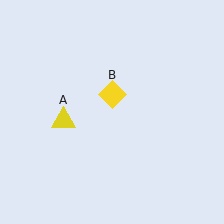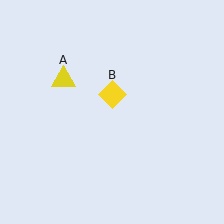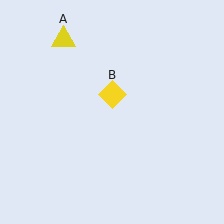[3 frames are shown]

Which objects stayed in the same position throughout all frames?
Yellow diamond (object B) remained stationary.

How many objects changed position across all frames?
1 object changed position: yellow triangle (object A).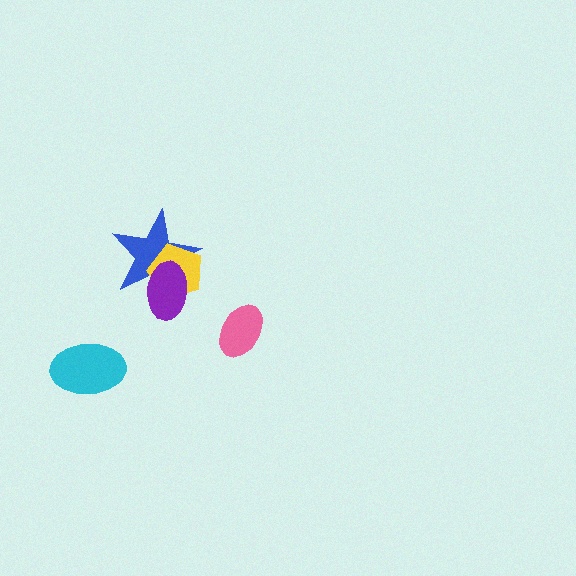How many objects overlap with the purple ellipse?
2 objects overlap with the purple ellipse.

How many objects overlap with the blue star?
2 objects overlap with the blue star.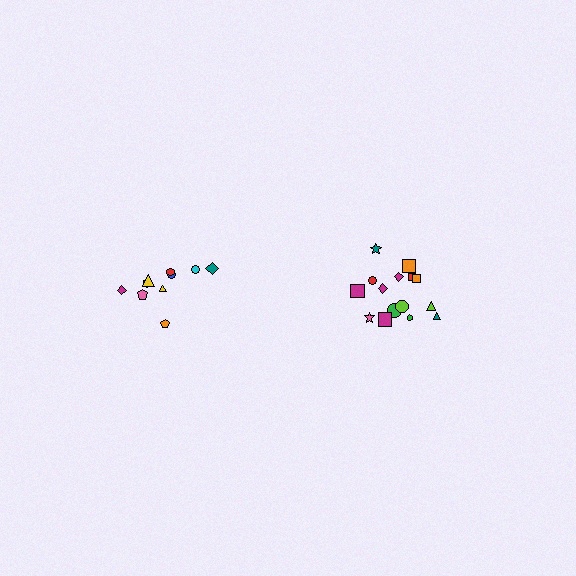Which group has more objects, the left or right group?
The right group.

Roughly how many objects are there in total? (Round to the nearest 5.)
Roughly 25 objects in total.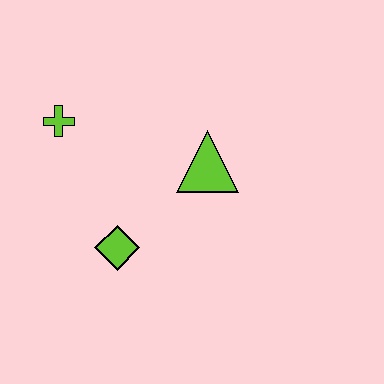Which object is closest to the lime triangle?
The lime diamond is closest to the lime triangle.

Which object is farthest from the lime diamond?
The lime cross is farthest from the lime diamond.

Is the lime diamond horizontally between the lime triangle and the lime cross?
Yes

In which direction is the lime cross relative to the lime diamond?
The lime cross is above the lime diamond.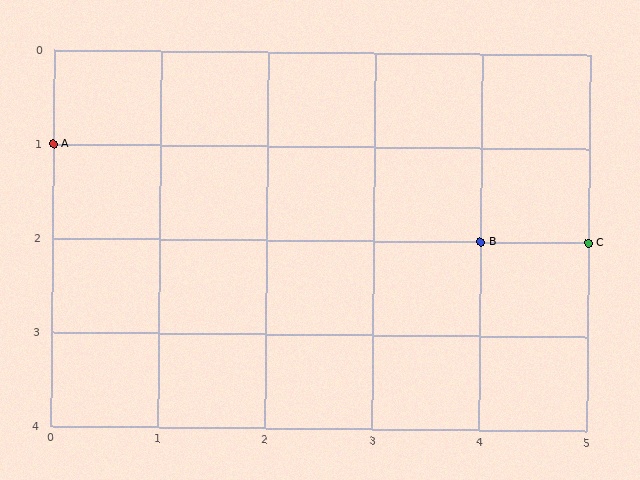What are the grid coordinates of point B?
Point B is at grid coordinates (4, 2).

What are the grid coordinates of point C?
Point C is at grid coordinates (5, 2).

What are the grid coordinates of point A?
Point A is at grid coordinates (0, 1).